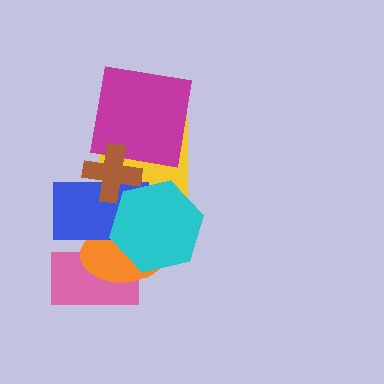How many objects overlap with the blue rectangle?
5 objects overlap with the blue rectangle.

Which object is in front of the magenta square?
The brown cross is in front of the magenta square.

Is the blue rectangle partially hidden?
Yes, it is partially covered by another shape.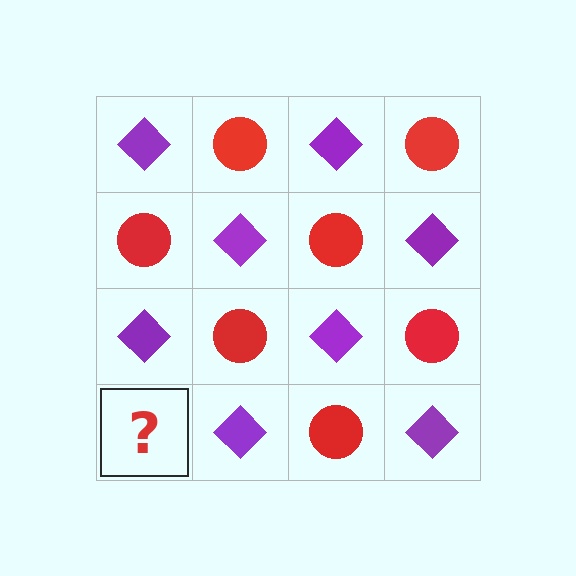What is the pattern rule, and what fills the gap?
The rule is that it alternates purple diamond and red circle in a checkerboard pattern. The gap should be filled with a red circle.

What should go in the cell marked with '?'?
The missing cell should contain a red circle.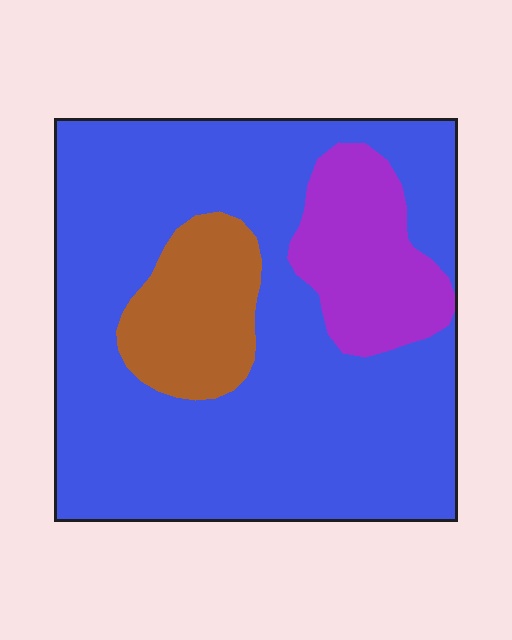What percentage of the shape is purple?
Purple takes up less than a sixth of the shape.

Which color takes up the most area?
Blue, at roughly 75%.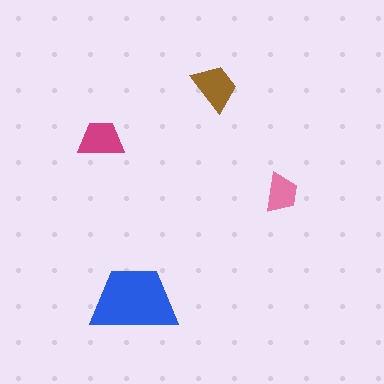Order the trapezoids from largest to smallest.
the blue one, the brown one, the magenta one, the pink one.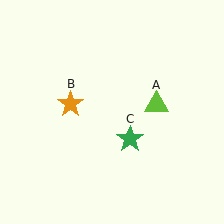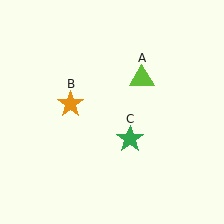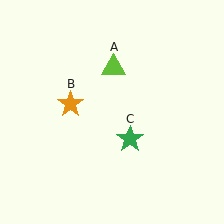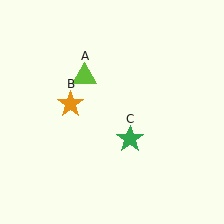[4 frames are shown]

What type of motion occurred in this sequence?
The lime triangle (object A) rotated counterclockwise around the center of the scene.